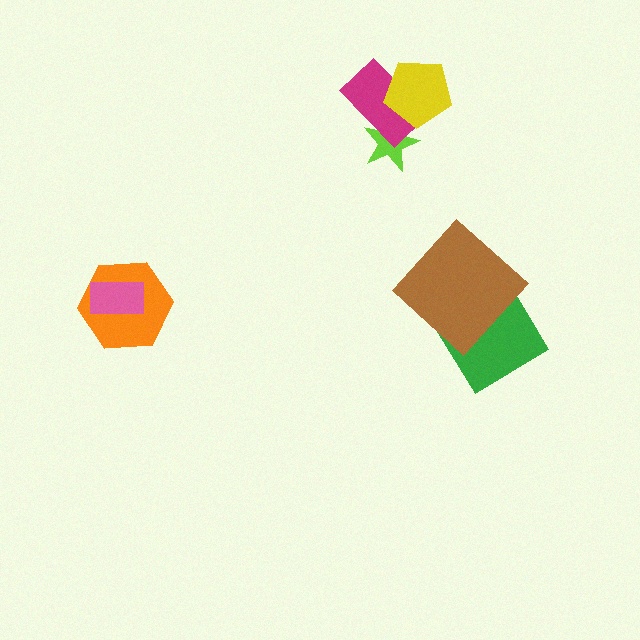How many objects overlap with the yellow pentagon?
2 objects overlap with the yellow pentagon.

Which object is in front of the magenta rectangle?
The yellow pentagon is in front of the magenta rectangle.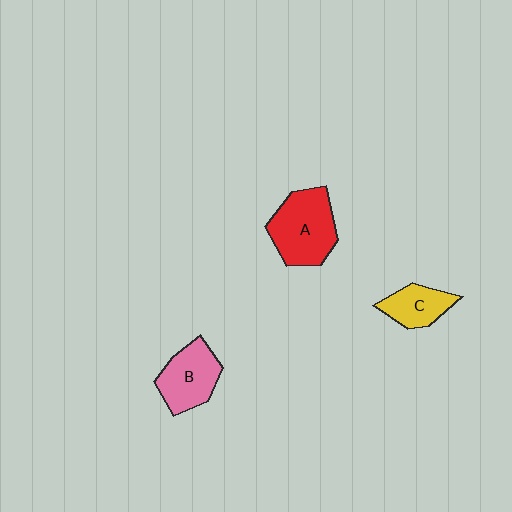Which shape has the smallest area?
Shape C (yellow).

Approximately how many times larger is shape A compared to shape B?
Approximately 1.3 times.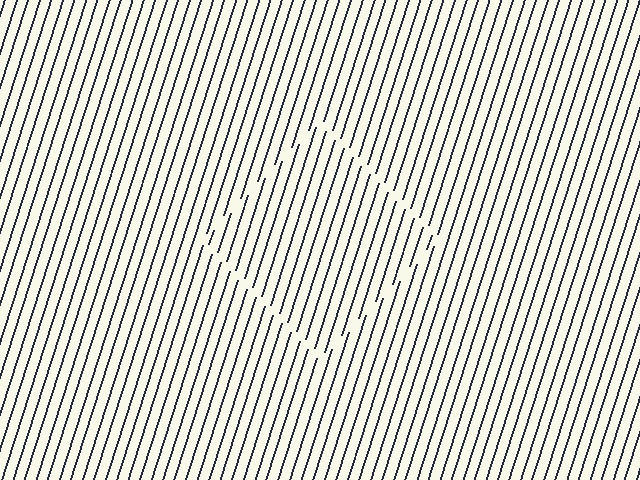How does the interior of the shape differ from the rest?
The interior of the shape contains the same grating, shifted by half a period — the contour is defined by the phase discontinuity where line-ends from the inner and outer gratings abut.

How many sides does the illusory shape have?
4 sides — the line-ends trace a square.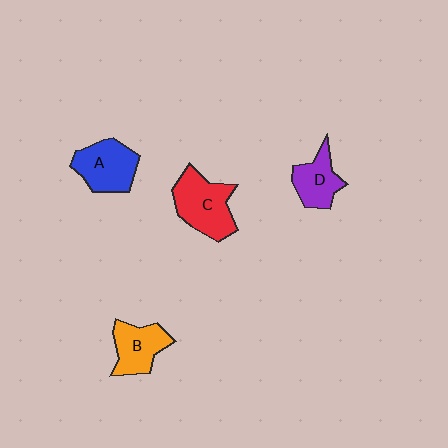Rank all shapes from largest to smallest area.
From largest to smallest: C (red), A (blue), B (orange), D (purple).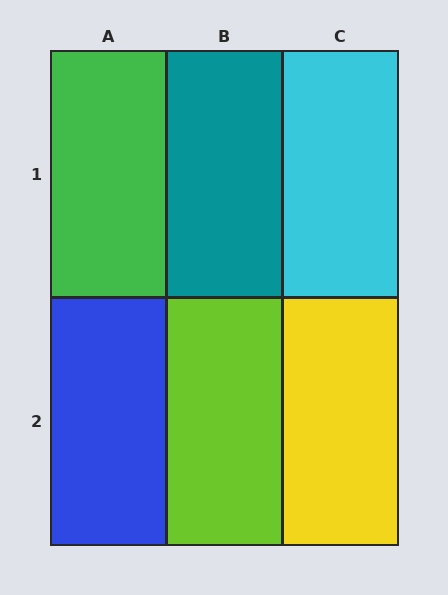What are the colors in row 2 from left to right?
Blue, lime, yellow.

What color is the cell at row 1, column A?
Green.